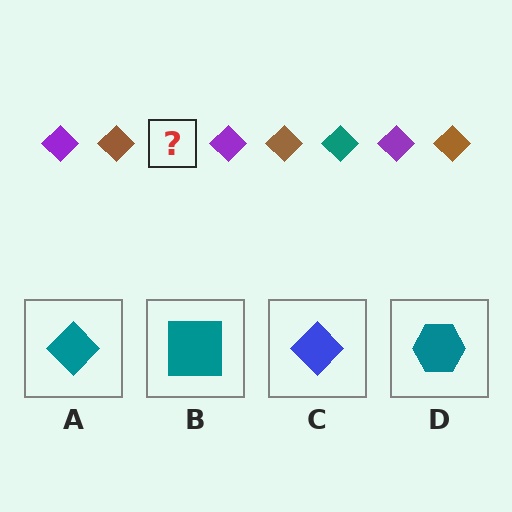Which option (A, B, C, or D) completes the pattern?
A.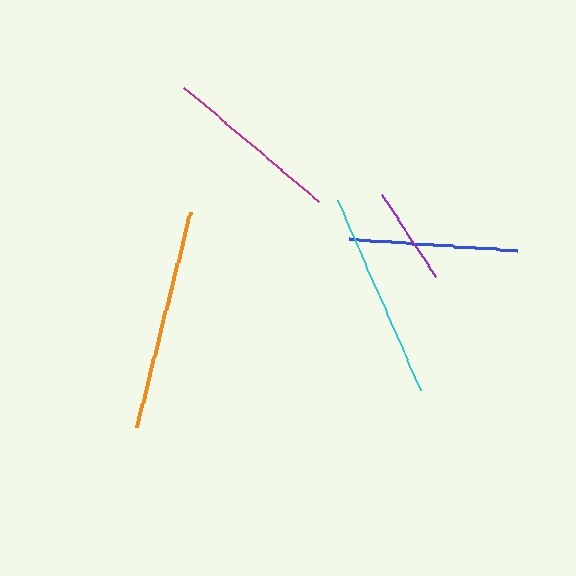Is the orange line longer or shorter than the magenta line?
The orange line is longer than the magenta line.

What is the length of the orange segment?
The orange segment is approximately 222 pixels long.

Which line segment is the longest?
The orange line is the longest at approximately 222 pixels.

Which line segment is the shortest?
The purple line is the shortest at approximately 99 pixels.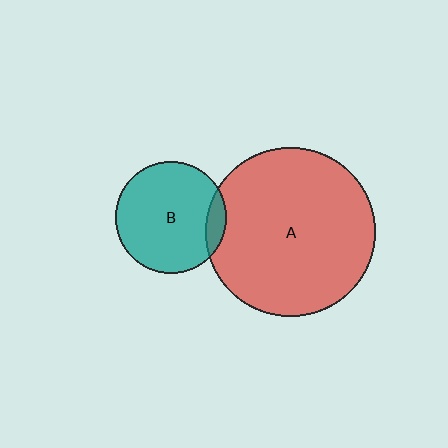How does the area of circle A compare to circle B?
Approximately 2.3 times.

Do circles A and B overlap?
Yes.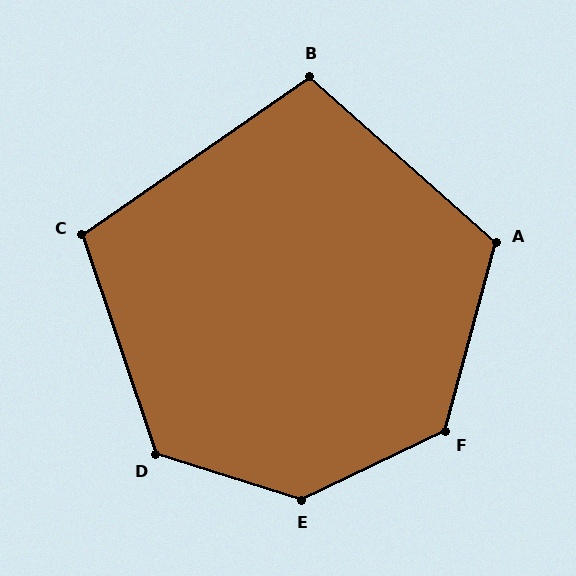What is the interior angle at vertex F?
Approximately 131 degrees (obtuse).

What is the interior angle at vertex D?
Approximately 126 degrees (obtuse).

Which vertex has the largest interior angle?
E, at approximately 137 degrees.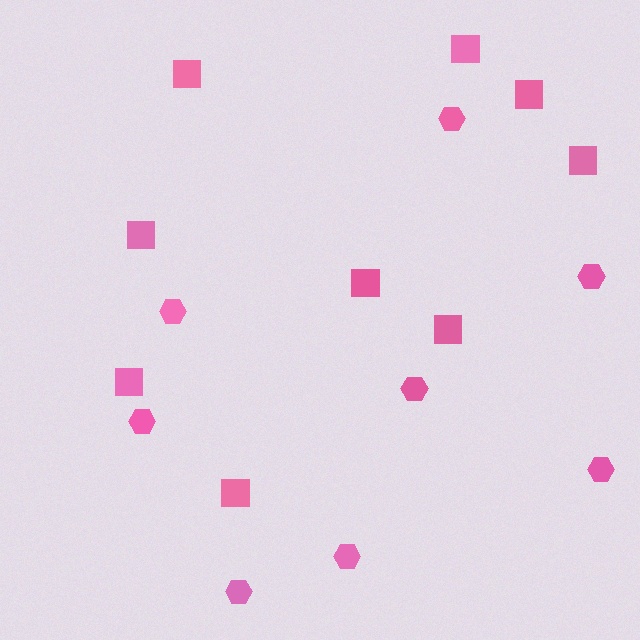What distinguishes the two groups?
There are 2 groups: one group of hexagons (8) and one group of squares (9).